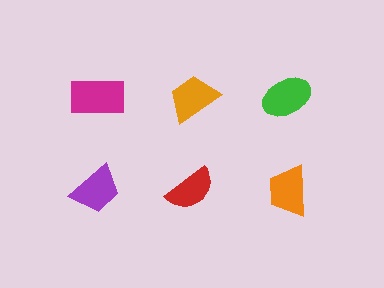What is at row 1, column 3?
A green ellipse.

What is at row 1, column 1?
A magenta rectangle.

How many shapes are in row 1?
3 shapes.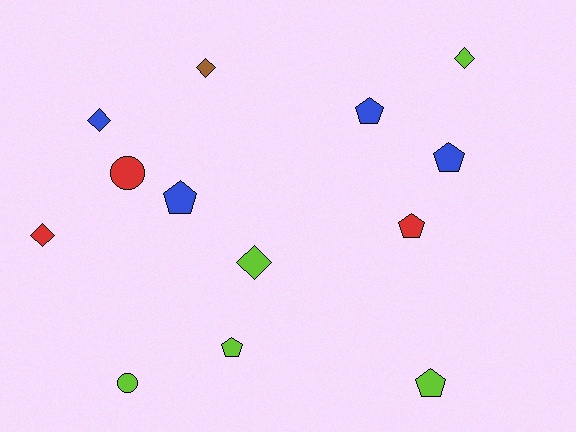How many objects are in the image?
There are 13 objects.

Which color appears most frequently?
Lime, with 5 objects.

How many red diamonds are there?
There is 1 red diamond.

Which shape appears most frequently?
Pentagon, with 6 objects.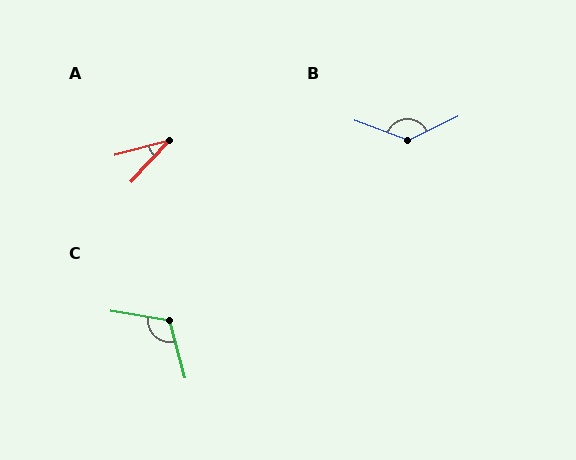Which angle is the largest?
B, at approximately 133 degrees.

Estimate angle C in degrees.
Approximately 114 degrees.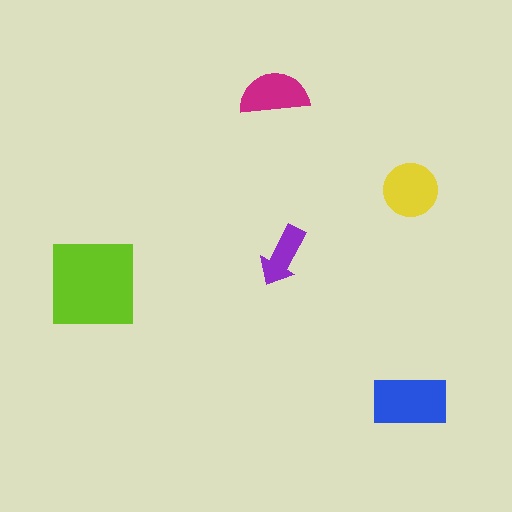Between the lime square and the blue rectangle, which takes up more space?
The lime square.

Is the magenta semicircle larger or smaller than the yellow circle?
Smaller.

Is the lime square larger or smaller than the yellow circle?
Larger.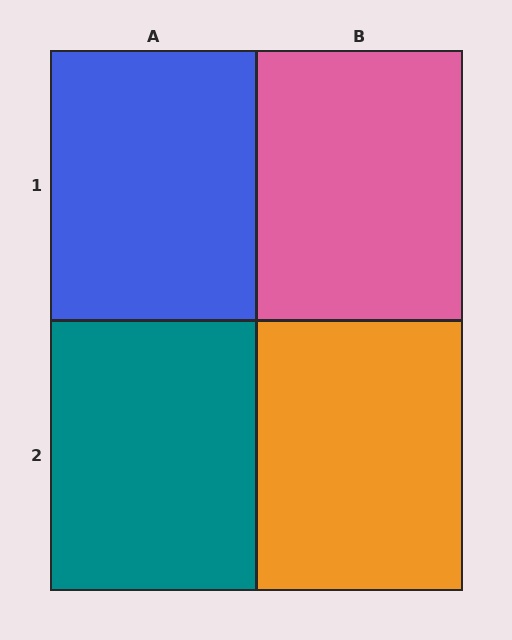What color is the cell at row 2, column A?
Teal.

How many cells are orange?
1 cell is orange.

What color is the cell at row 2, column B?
Orange.